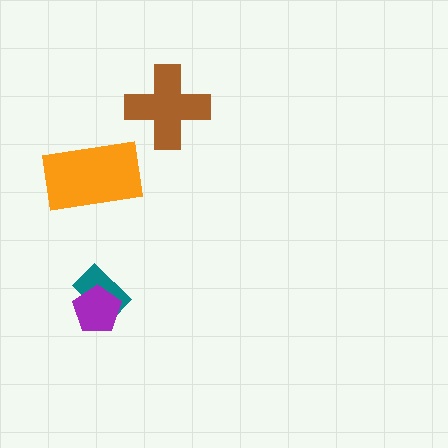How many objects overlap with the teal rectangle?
1 object overlaps with the teal rectangle.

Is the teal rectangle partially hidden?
Yes, it is partially covered by another shape.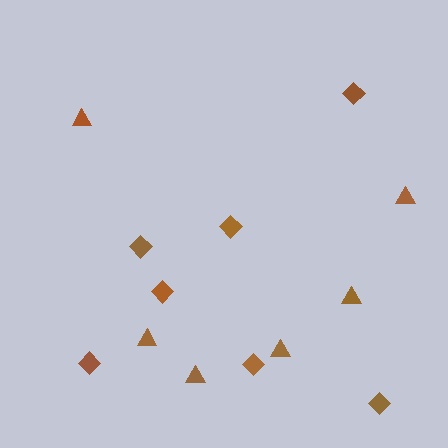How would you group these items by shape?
There are 2 groups: one group of diamonds (7) and one group of triangles (6).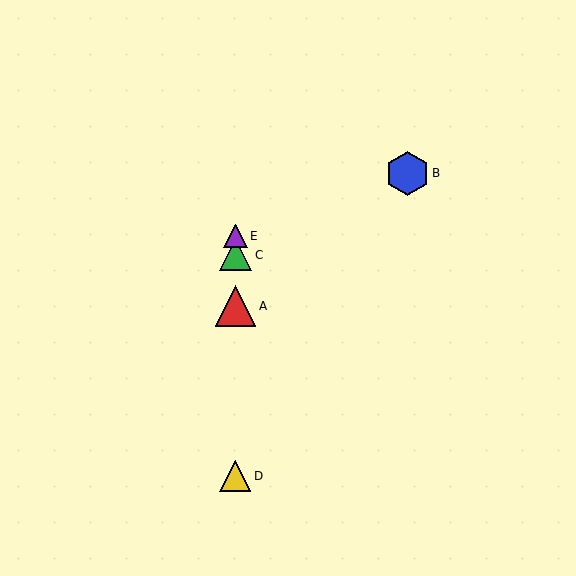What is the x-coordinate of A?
Object A is at x≈235.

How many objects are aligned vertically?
4 objects (A, C, D, E) are aligned vertically.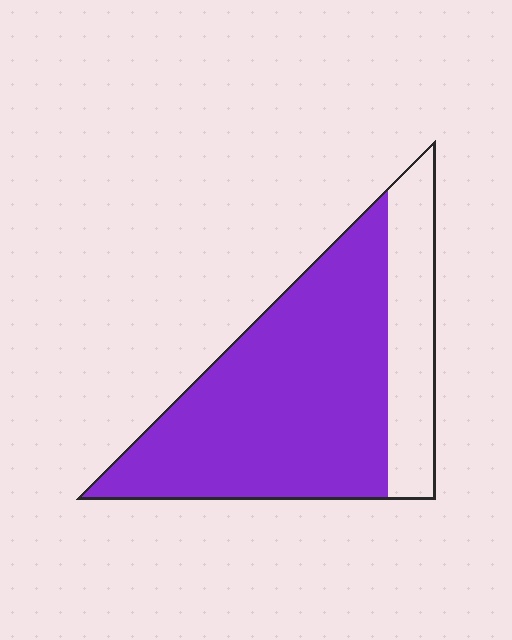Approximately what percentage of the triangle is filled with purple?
Approximately 75%.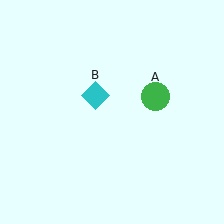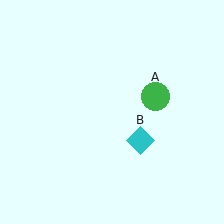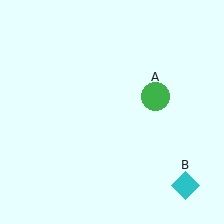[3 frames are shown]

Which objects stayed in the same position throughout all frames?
Green circle (object A) remained stationary.